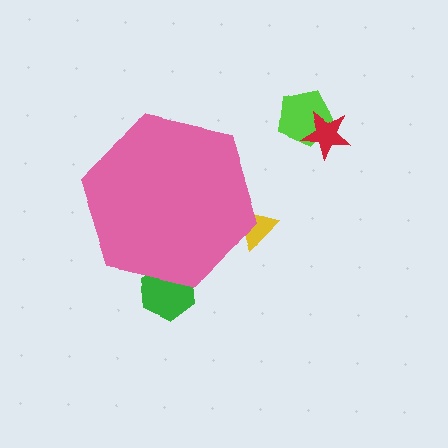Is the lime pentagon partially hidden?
No, the lime pentagon is fully visible.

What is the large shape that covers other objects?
A pink hexagon.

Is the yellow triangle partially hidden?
Yes, the yellow triangle is partially hidden behind the pink hexagon.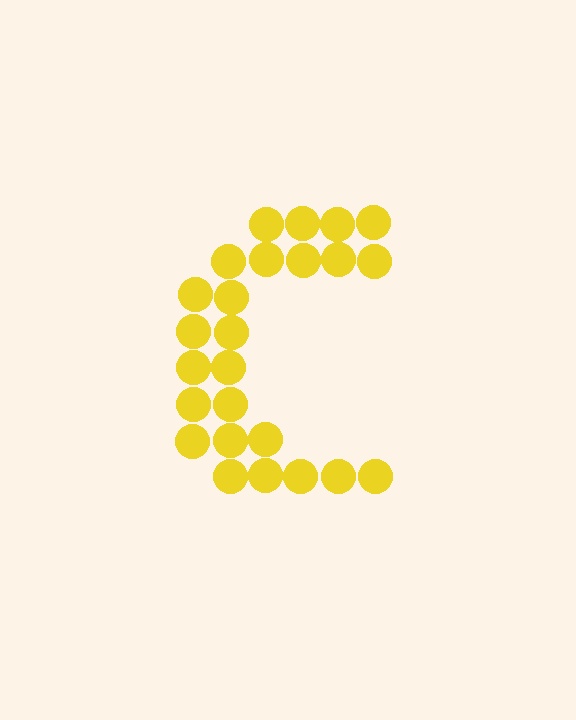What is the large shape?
The large shape is the letter C.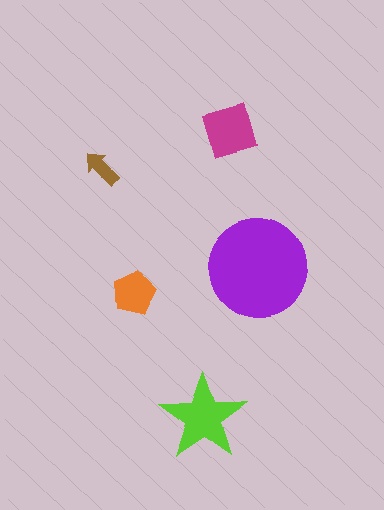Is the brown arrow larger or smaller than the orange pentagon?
Smaller.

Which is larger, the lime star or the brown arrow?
The lime star.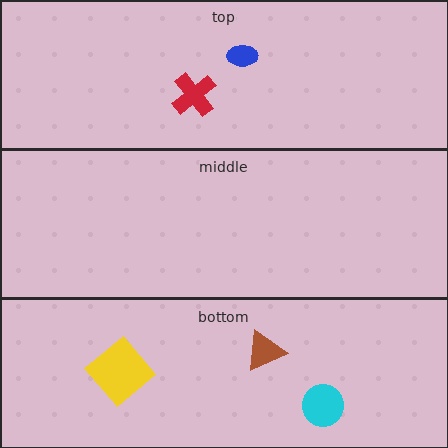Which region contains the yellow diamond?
The bottom region.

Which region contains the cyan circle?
The bottom region.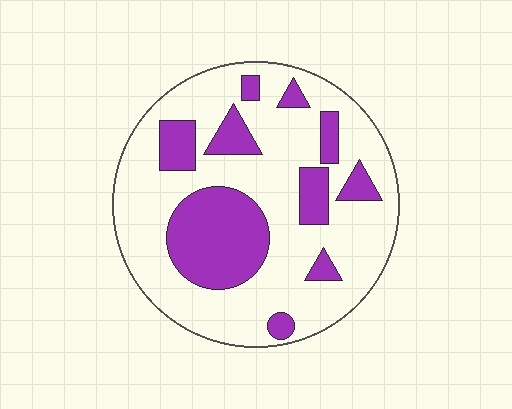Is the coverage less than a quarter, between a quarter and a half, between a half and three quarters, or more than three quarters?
Between a quarter and a half.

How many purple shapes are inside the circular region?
10.